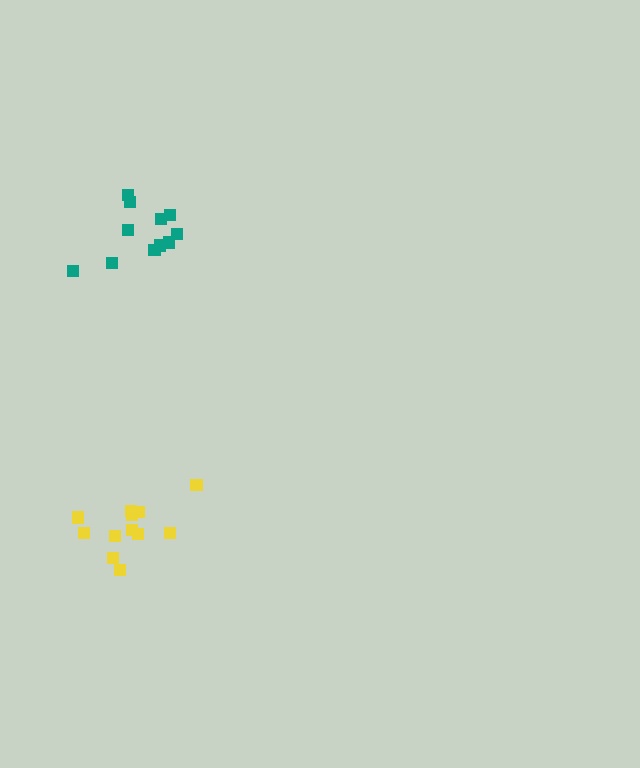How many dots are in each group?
Group 1: 11 dots, Group 2: 12 dots (23 total).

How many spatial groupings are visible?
There are 2 spatial groupings.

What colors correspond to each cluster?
The clusters are colored: teal, yellow.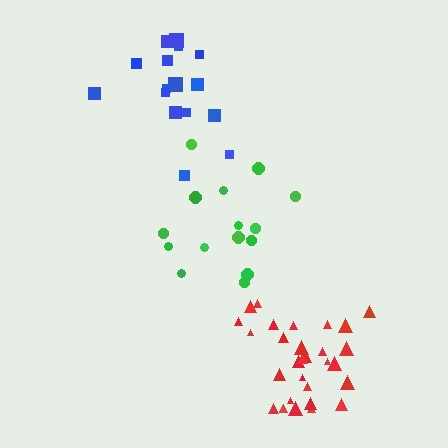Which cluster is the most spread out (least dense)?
Green.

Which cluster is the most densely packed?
Red.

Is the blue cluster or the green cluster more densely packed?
Blue.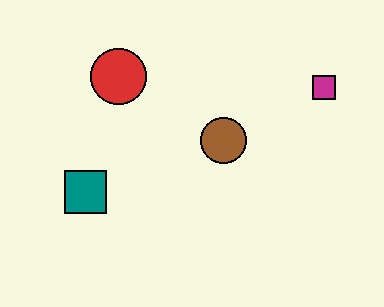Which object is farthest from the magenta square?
The teal square is farthest from the magenta square.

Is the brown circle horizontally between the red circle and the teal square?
No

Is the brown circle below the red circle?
Yes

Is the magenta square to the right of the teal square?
Yes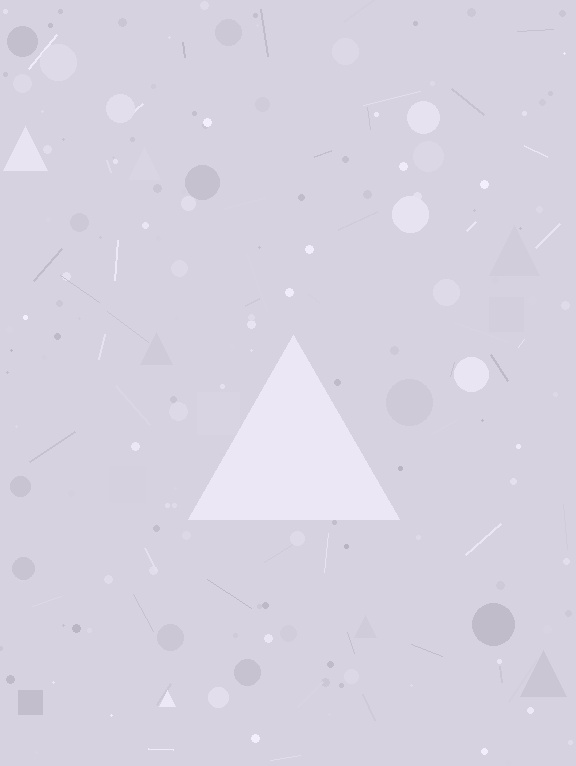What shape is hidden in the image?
A triangle is hidden in the image.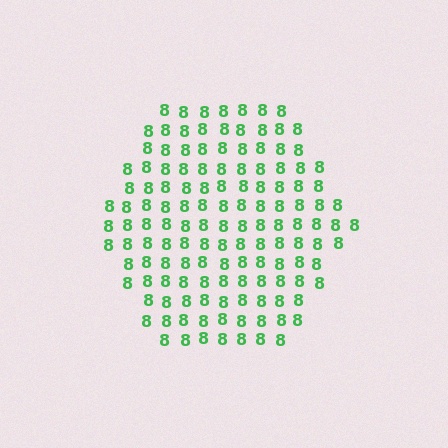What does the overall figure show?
The overall figure shows a hexagon.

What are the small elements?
The small elements are digit 8's.